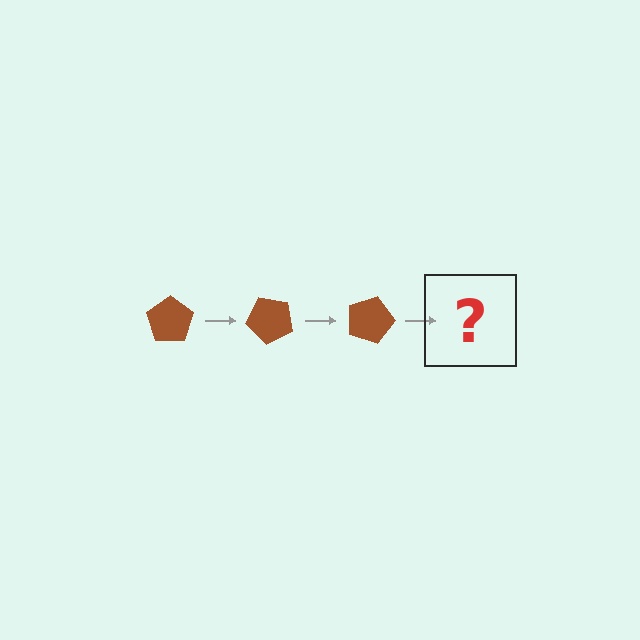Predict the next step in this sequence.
The next step is a brown pentagon rotated 135 degrees.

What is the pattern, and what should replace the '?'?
The pattern is that the pentagon rotates 45 degrees each step. The '?' should be a brown pentagon rotated 135 degrees.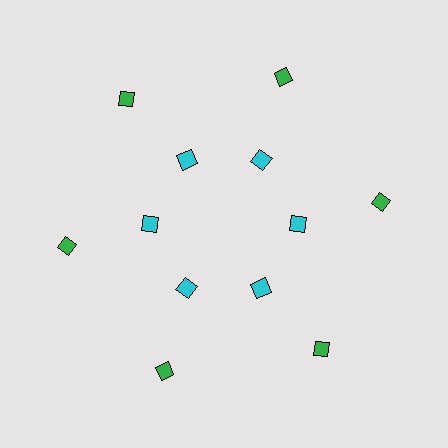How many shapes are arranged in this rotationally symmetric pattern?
There are 12 shapes, arranged in 6 groups of 2.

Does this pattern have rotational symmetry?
Yes, this pattern has 6-fold rotational symmetry. It looks the same after rotating 60 degrees around the center.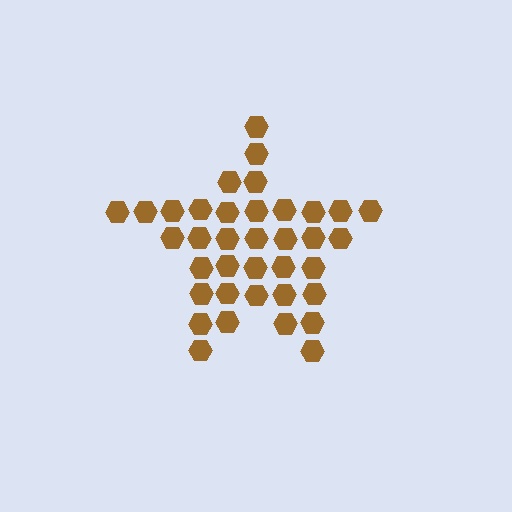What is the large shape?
The large shape is a star.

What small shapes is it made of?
It is made of small hexagons.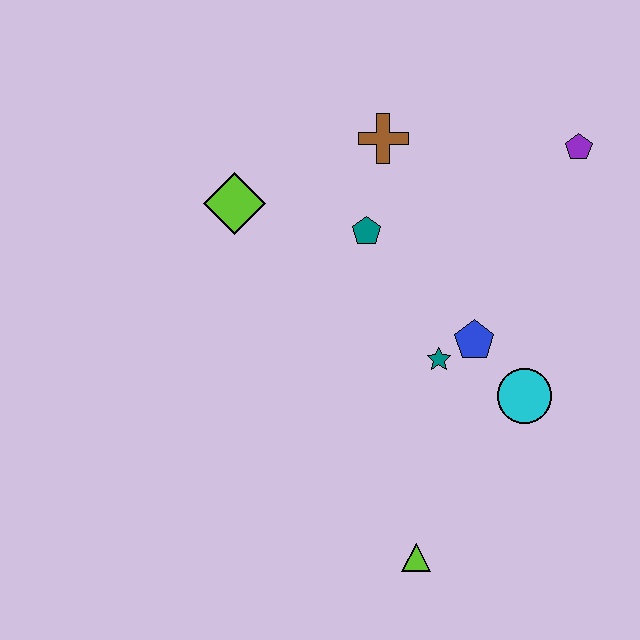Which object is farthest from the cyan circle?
The lime diamond is farthest from the cyan circle.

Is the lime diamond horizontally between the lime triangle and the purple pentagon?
No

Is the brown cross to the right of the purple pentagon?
No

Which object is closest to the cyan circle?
The blue pentagon is closest to the cyan circle.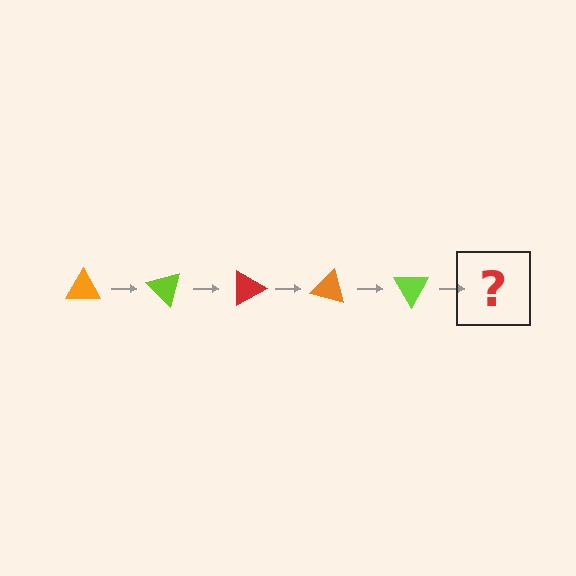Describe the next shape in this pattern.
It should be a red triangle, rotated 225 degrees from the start.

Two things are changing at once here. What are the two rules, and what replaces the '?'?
The two rules are that it rotates 45 degrees each step and the color cycles through orange, lime, and red. The '?' should be a red triangle, rotated 225 degrees from the start.